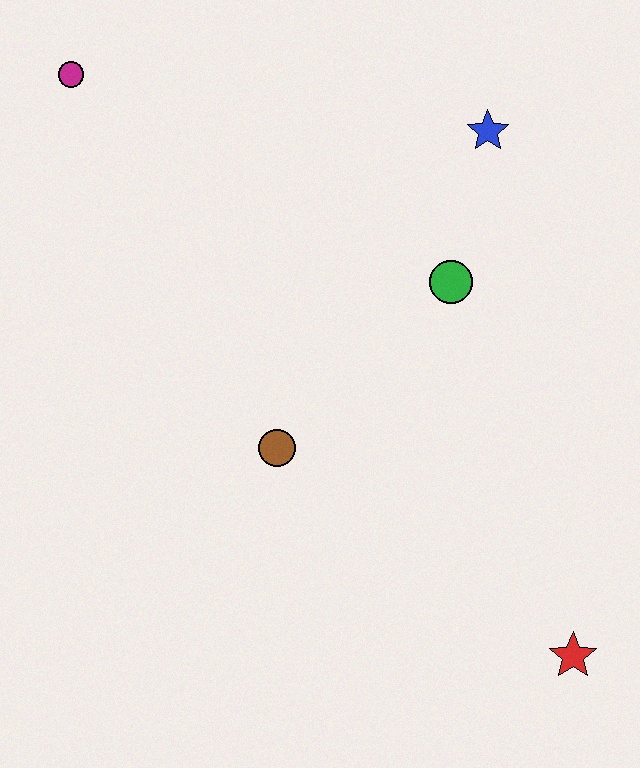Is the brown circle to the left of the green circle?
Yes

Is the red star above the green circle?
No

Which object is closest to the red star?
The brown circle is closest to the red star.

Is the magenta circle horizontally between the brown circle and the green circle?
No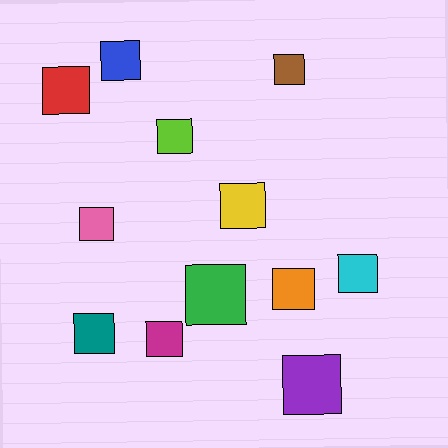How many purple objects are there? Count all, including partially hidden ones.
There is 1 purple object.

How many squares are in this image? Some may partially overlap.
There are 12 squares.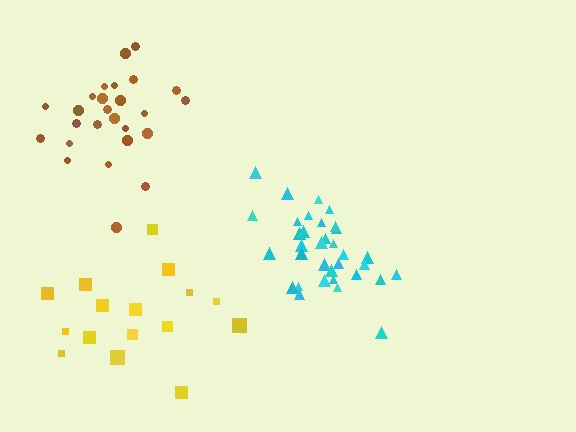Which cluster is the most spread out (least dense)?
Yellow.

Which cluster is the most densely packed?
Cyan.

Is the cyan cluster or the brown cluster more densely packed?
Cyan.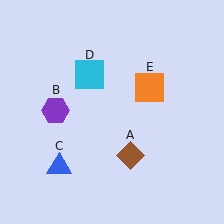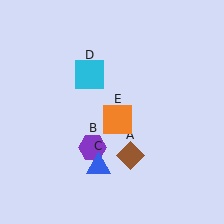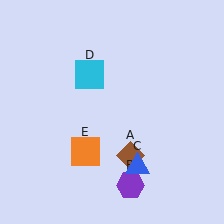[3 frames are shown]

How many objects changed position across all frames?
3 objects changed position: purple hexagon (object B), blue triangle (object C), orange square (object E).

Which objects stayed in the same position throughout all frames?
Brown diamond (object A) and cyan square (object D) remained stationary.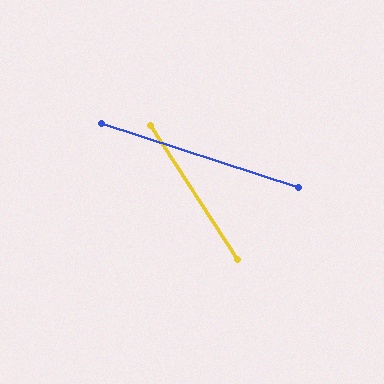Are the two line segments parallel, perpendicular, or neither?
Neither parallel nor perpendicular — they differ by about 39°.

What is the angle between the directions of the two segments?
Approximately 39 degrees.